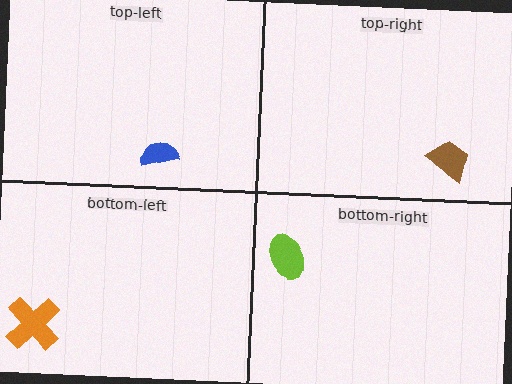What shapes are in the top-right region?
The brown trapezoid.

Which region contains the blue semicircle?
The top-left region.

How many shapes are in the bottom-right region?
1.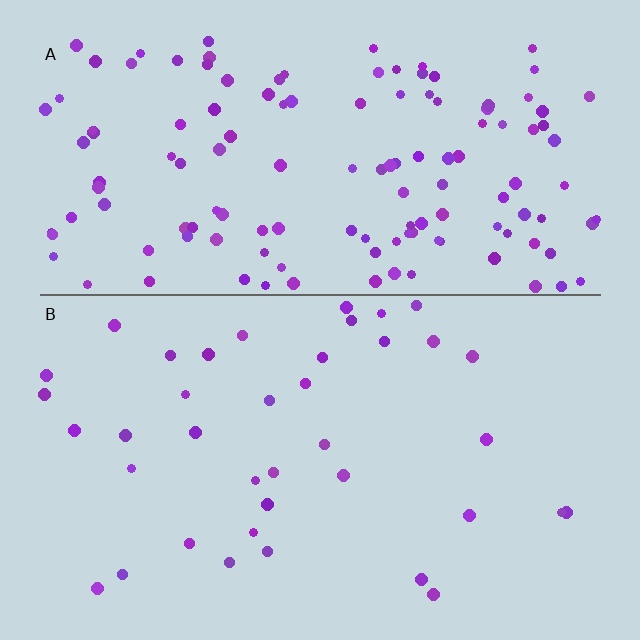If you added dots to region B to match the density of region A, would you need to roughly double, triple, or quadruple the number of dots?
Approximately triple.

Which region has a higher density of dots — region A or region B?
A (the top).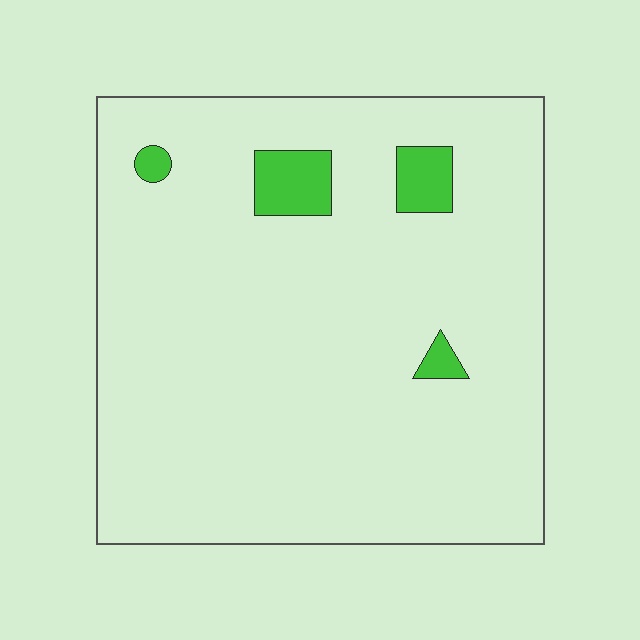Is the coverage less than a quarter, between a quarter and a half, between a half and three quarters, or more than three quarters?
Less than a quarter.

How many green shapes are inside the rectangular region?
4.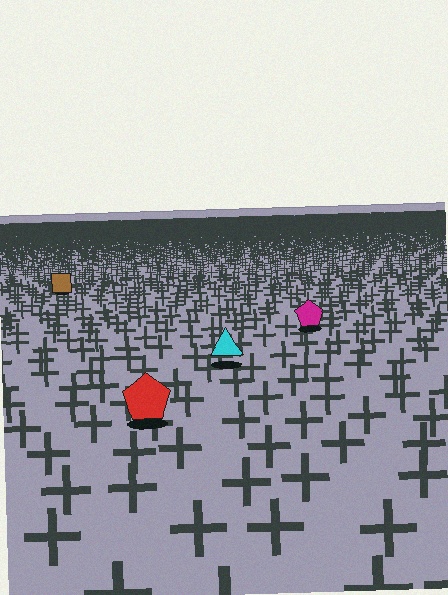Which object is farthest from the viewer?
The brown square is farthest from the viewer. It appears smaller and the ground texture around it is denser.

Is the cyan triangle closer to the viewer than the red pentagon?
No. The red pentagon is closer — you can tell from the texture gradient: the ground texture is coarser near it.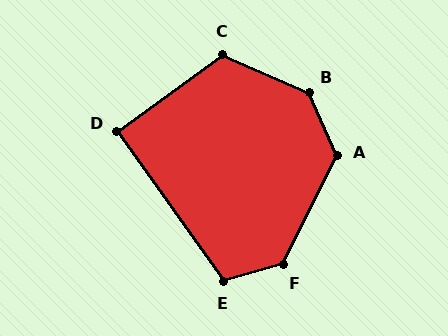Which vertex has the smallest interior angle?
D, at approximately 91 degrees.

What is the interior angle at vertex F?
Approximately 132 degrees (obtuse).